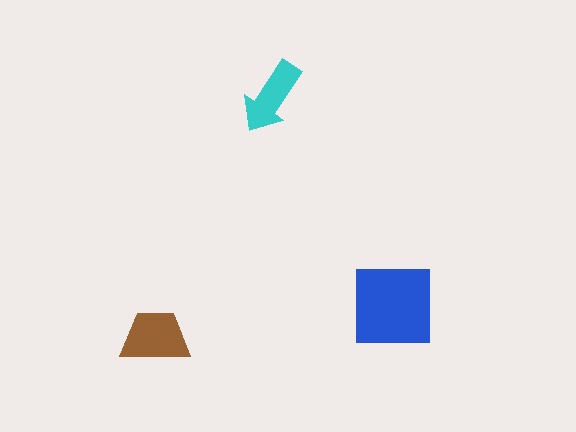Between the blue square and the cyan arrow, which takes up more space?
The blue square.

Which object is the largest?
The blue square.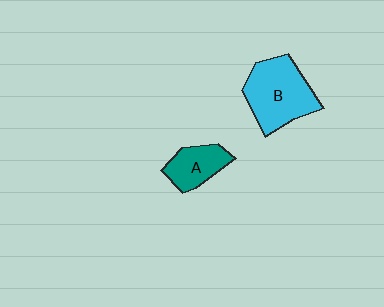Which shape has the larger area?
Shape B (cyan).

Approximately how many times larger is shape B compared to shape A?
Approximately 1.8 times.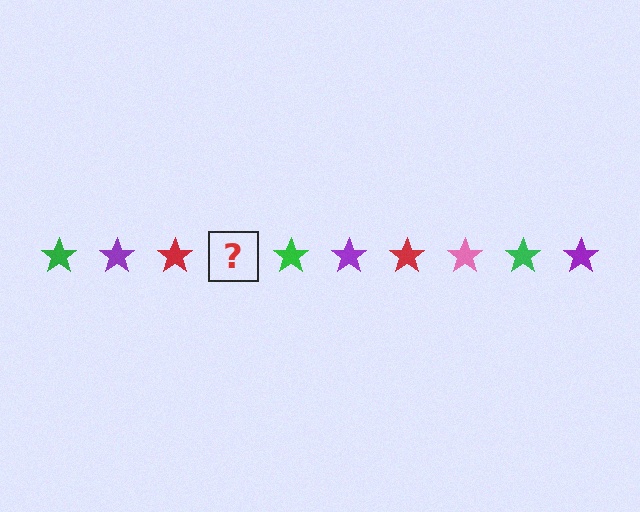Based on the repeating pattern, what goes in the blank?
The blank should be a pink star.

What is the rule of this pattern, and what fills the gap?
The rule is that the pattern cycles through green, purple, red, pink stars. The gap should be filled with a pink star.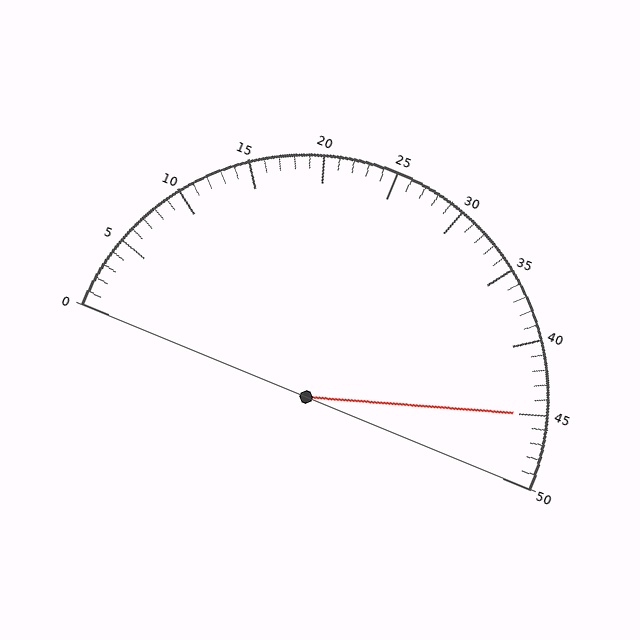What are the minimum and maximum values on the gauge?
The gauge ranges from 0 to 50.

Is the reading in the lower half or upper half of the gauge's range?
The reading is in the upper half of the range (0 to 50).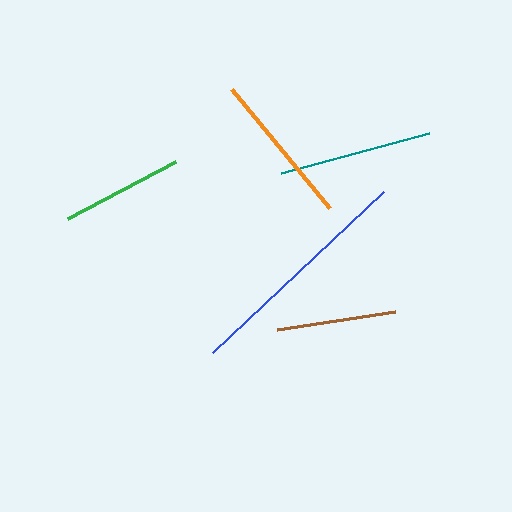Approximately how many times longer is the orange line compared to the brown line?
The orange line is approximately 1.3 times the length of the brown line.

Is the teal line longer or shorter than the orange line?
The orange line is longer than the teal line.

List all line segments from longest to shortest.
From longest to shortest: blue, orange, teal, green, brown.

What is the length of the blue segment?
The blue segment is approximately 234 pixels long.